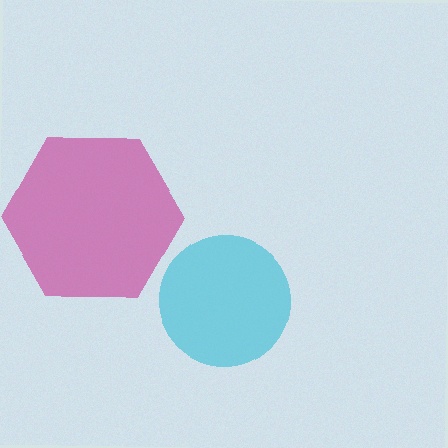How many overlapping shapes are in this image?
There are 2 overlapping shapes in the image.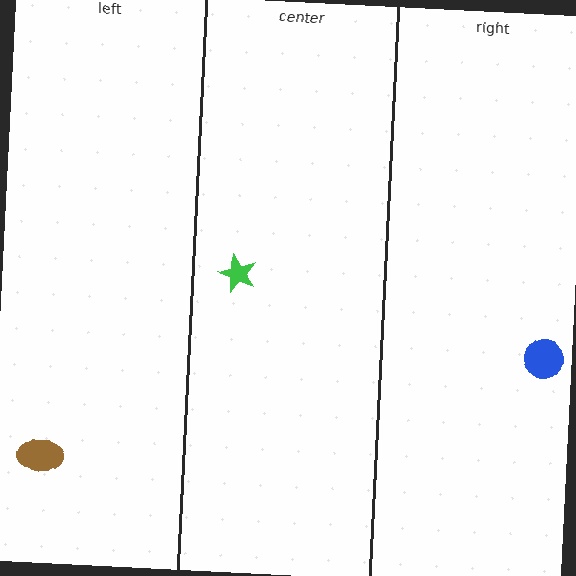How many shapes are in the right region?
1.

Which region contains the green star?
The center region.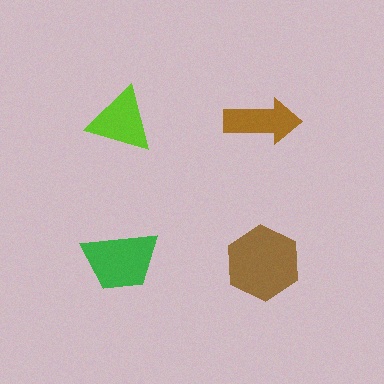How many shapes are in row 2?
2 shapes.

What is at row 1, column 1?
A lime triangle.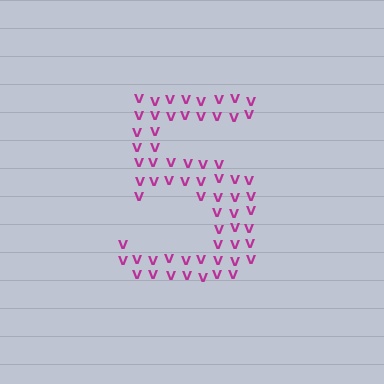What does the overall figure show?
The overall figure shows the digit 5.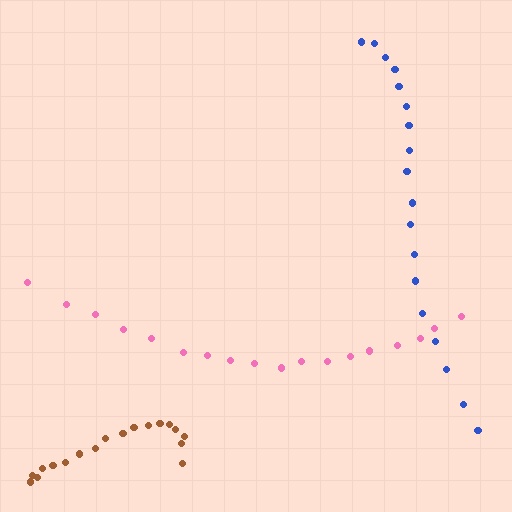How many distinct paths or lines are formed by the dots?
There are 3 distinct paths.